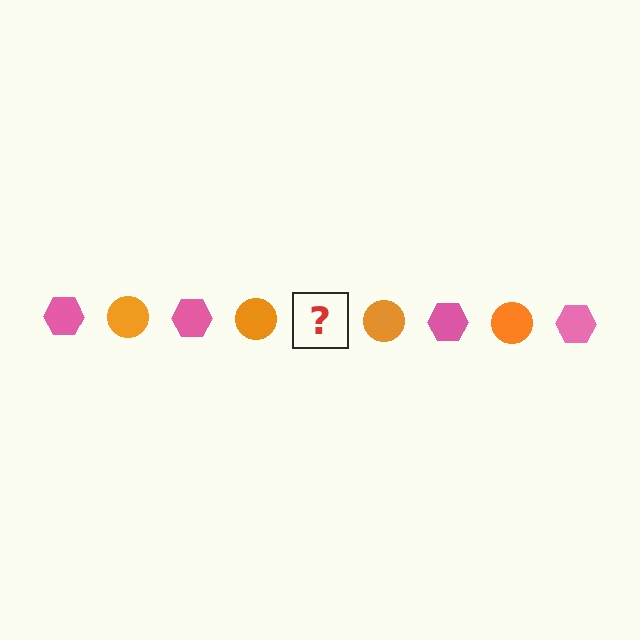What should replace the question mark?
The question mark should be replaced with a pink hexagon.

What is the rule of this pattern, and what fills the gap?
The rule is that the pattern alternates between pink hexagon and orange circle. The gap should be filled with a pink hexagon.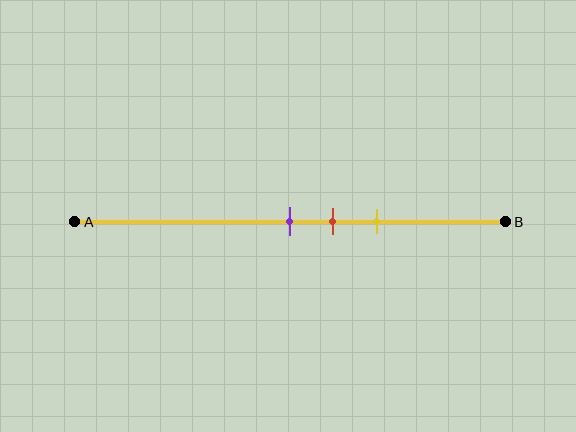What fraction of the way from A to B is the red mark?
The red mark is approximately 60% (0.6) of the way from A to B.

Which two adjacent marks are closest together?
The purple and red marks are the closest adjacent pair.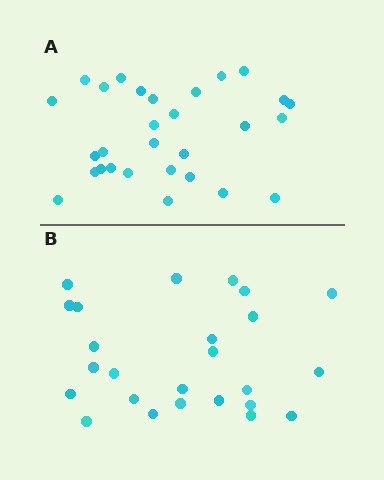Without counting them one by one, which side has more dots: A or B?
Region A (the top region) has more dots.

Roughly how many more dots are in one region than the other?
Region A has about 4 more dots than region B.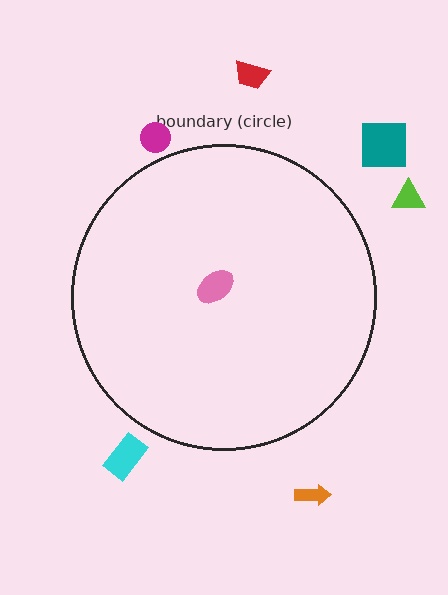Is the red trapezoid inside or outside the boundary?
Outside.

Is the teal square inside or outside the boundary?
Outside.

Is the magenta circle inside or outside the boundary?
Outside.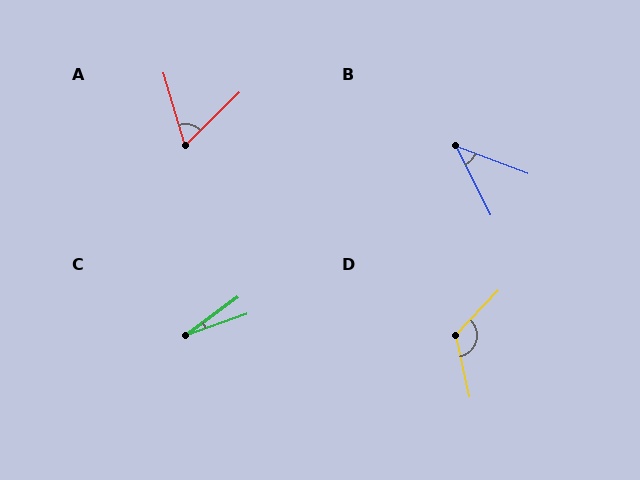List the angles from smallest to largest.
C (17°), B (43°), A (62°), D (124°).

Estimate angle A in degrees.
Approximately 62 degrees.